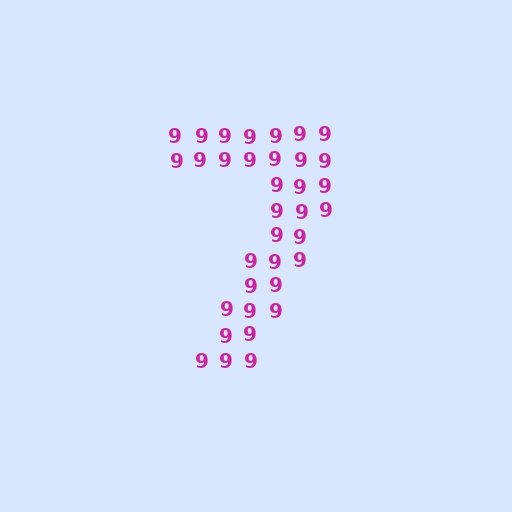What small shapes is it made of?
It is made of small digit 9's.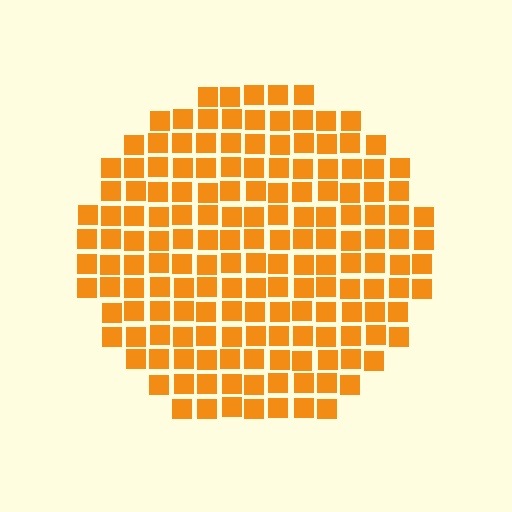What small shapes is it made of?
It is made of small squares.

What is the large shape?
The large shape is a circle.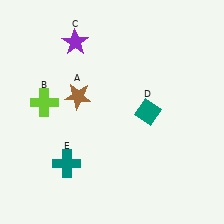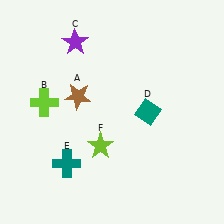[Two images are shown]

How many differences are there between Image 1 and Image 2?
There is 1 difference between the two images.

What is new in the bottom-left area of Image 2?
A lime star (F) was added in the bottom-left area of Image 2.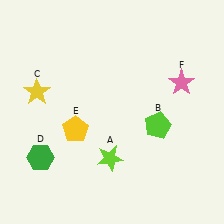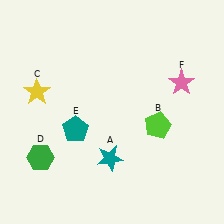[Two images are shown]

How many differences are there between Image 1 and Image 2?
There are 2 differences between the two images.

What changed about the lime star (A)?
In Image 1, A is lime. In Image 2, it changed to teal.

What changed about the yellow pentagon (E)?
In Image 1, E is yellow. In Image 2, it changed to teal.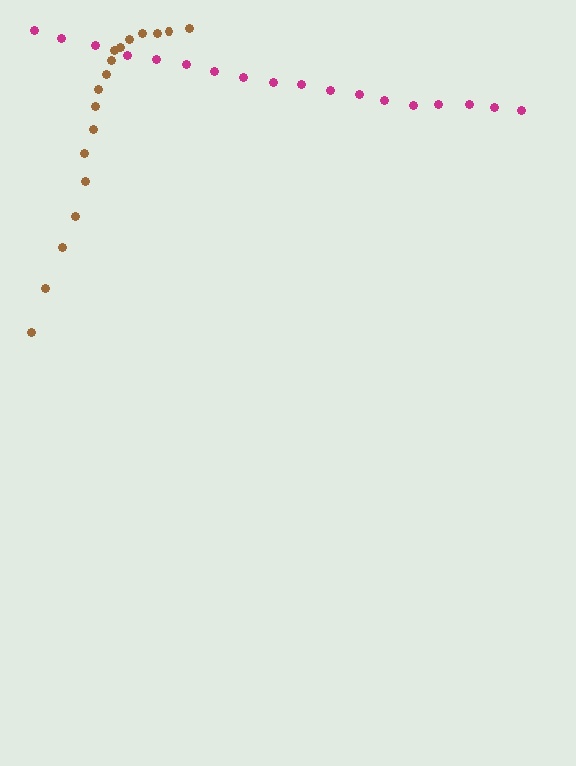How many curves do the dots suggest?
There are 2 distinct paths.